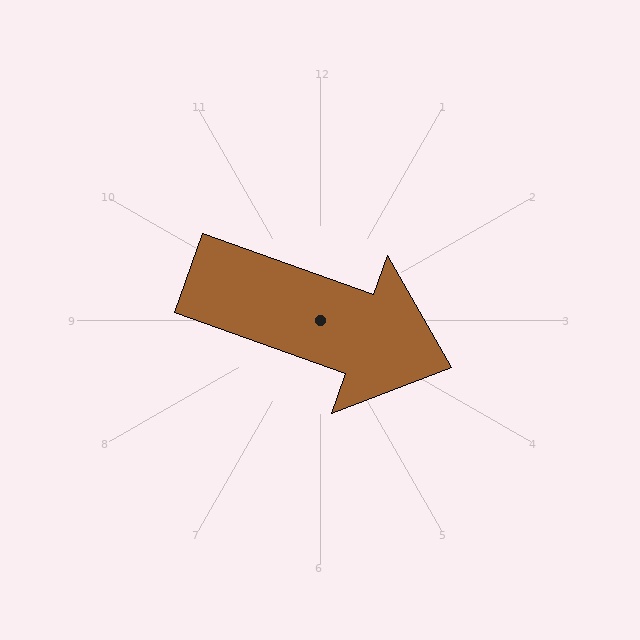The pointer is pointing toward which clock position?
Roughly 4 o'clock.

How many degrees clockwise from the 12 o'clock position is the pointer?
Approximately 110 degrees.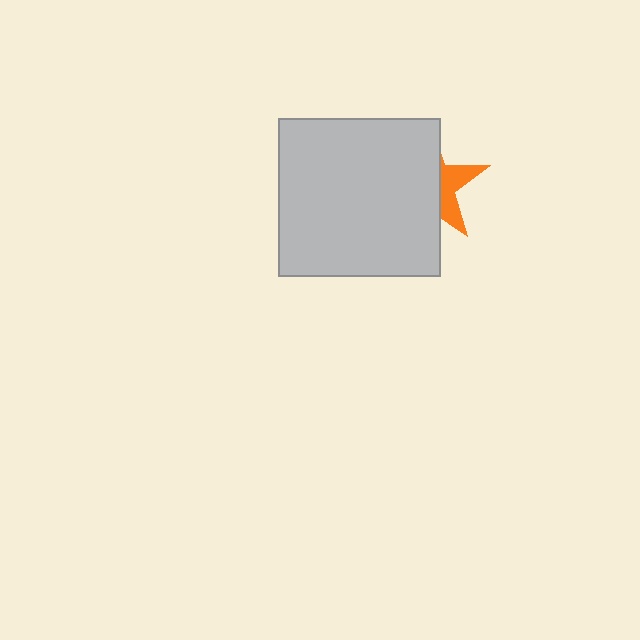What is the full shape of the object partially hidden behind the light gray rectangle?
The partially hidden object is an orange star.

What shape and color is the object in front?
The object in front is a light gray rectangle.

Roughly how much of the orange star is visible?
A small part of it is visible (roughly 31%).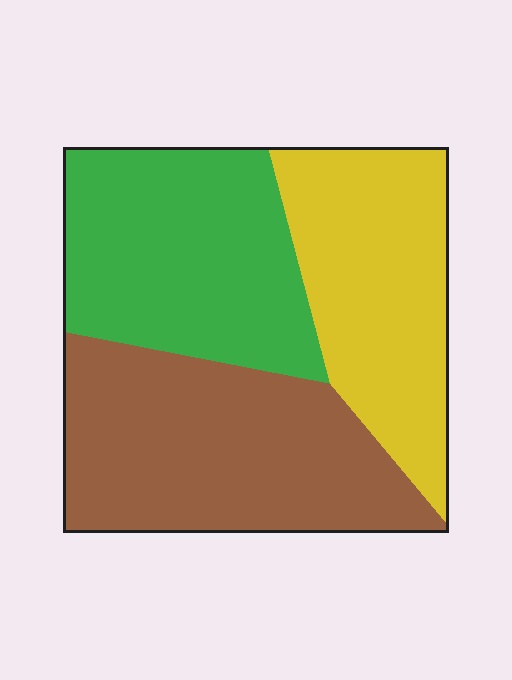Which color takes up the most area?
Brown, at roughly 40%.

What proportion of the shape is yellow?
Yellow takes up between a quarter and a half of the shape.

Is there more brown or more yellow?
Brown.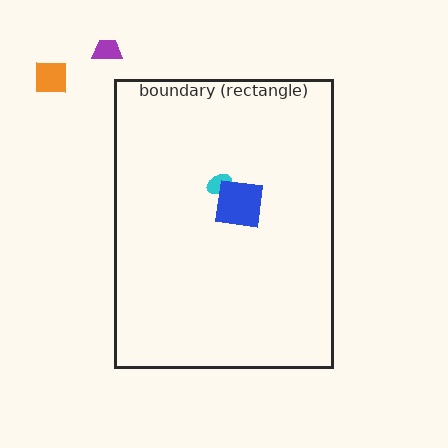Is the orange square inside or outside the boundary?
Outside.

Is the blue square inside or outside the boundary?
Inside.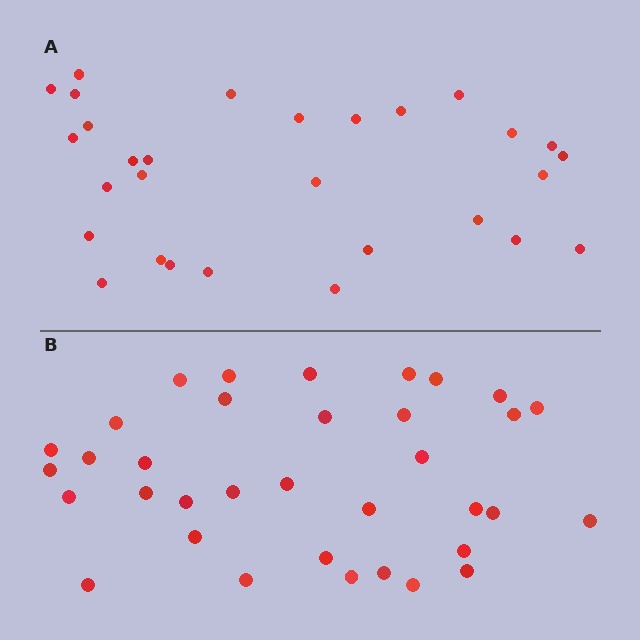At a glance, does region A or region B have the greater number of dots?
Region B (the bottom region) has more dots.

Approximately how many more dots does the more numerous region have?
Region B has about 6 more dots than region A.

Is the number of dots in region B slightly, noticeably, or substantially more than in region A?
Region B has only slightly more — the two regions are fairly close. The ratio is roughly 1.2 to 1.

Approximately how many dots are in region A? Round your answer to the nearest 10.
About 30 dots. (The exact count is 29, which rounds to 30.)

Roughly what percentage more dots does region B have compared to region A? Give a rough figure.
About 20% more.